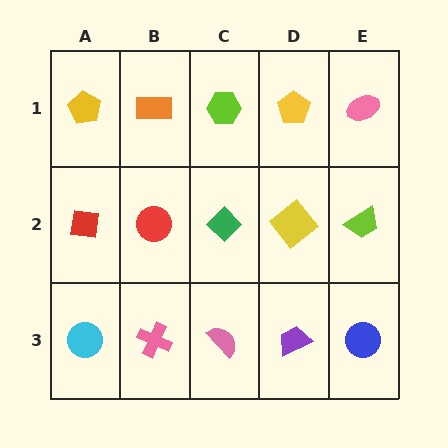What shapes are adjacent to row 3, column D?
A yellow diamond (row 2, column D), a pink semicircle (row 3, column C), a blue circle (row 3, column E).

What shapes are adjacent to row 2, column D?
A yellow pentagon (row 1, column D), a purple trapezoid (row 3, column D), a green diamond (row 2, column C), a lime trapezoid (row 2, column E).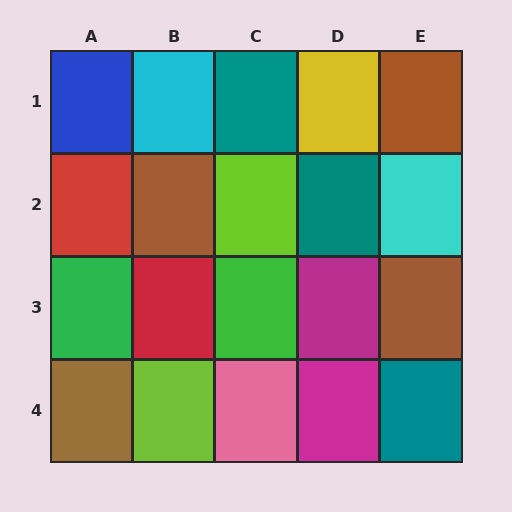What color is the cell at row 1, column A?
Blue.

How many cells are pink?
1 cell is pink.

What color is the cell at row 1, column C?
Teal.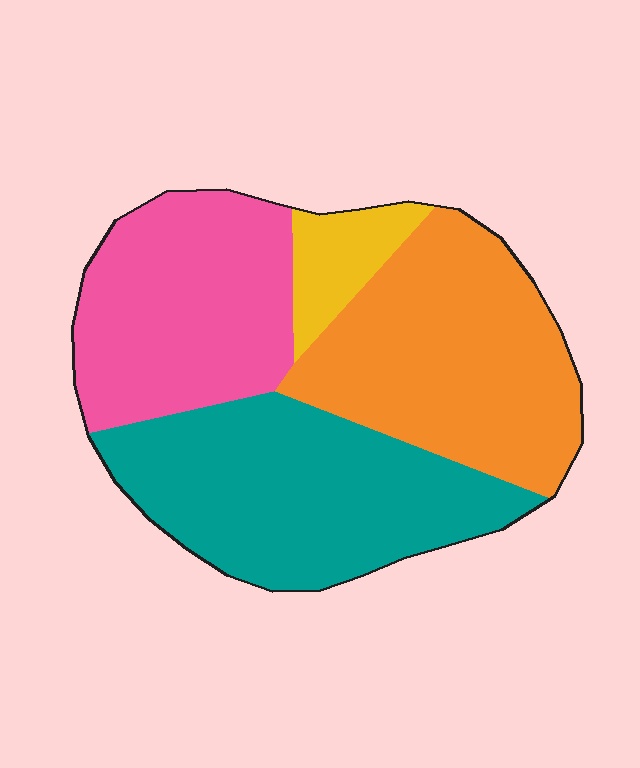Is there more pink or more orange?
Orange.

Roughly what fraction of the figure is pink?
Pink takes up between a quarter and a half of the figure.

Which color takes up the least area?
Yellow, at roughly 5%.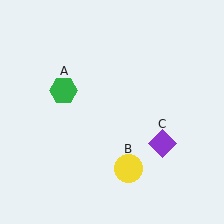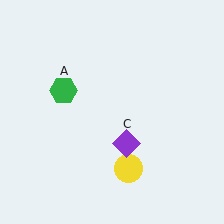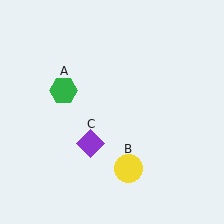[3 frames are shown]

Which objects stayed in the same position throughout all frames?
Green hexagon (object A) and yellow circle (object B) remained stationary.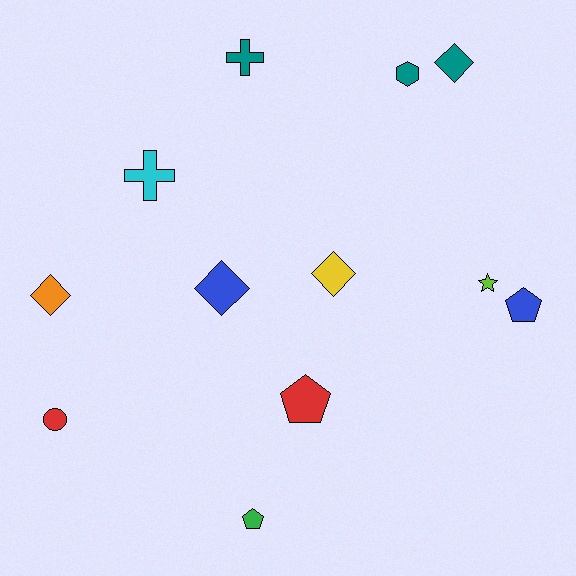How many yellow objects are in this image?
There is 1 yellow object.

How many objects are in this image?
There are 12 objects.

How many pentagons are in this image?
There are 3 pentagons.